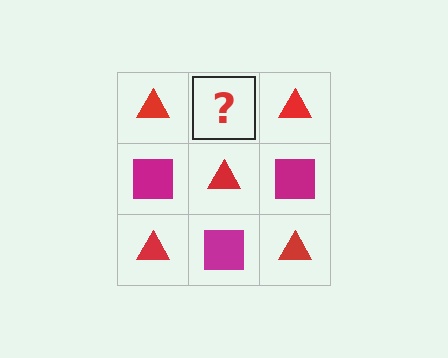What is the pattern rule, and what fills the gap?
The rule is that it alternates red triangle and magenta square in a checkerboard pattern. The gap should be filled with a magenta square.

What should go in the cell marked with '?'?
The missing cell should contain a magenta square.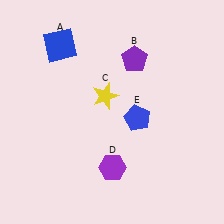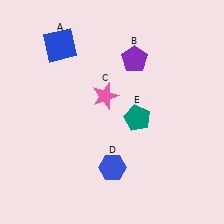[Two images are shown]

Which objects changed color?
C changed from yellow to pink. D changed from purple to blue. E changed from blue to teal.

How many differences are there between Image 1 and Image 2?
There are 3 differences between the two images.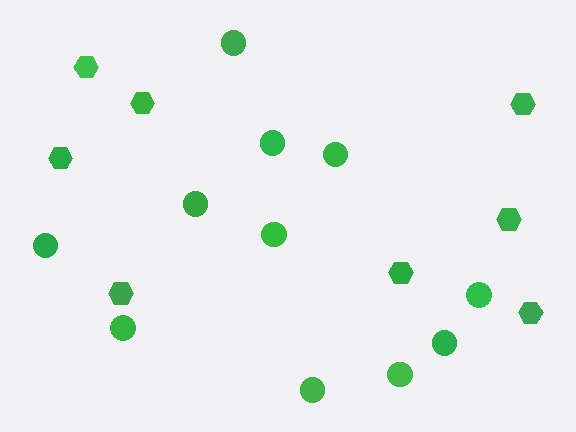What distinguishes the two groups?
There are 2 groups: one group of circles (11) and one group of hexagons (8).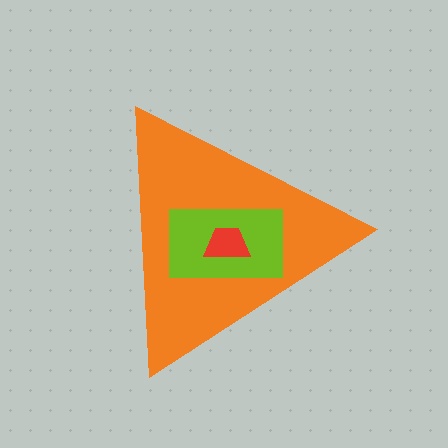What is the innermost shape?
The red trapezoid.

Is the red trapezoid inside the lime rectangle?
Yes.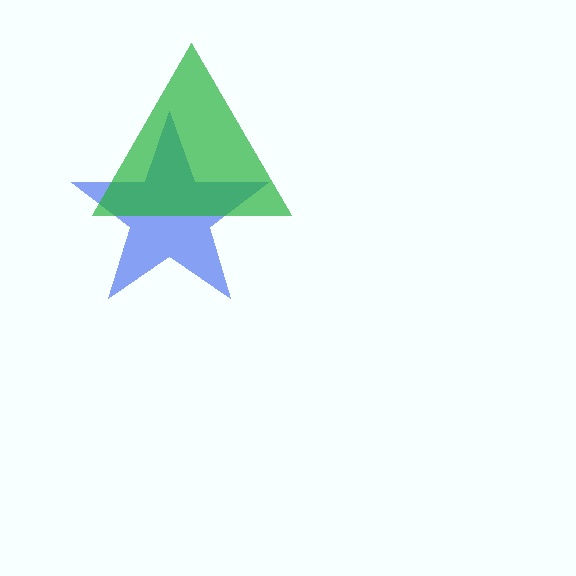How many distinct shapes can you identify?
There are 2 distinct shapes: a blue star, a green triangle.